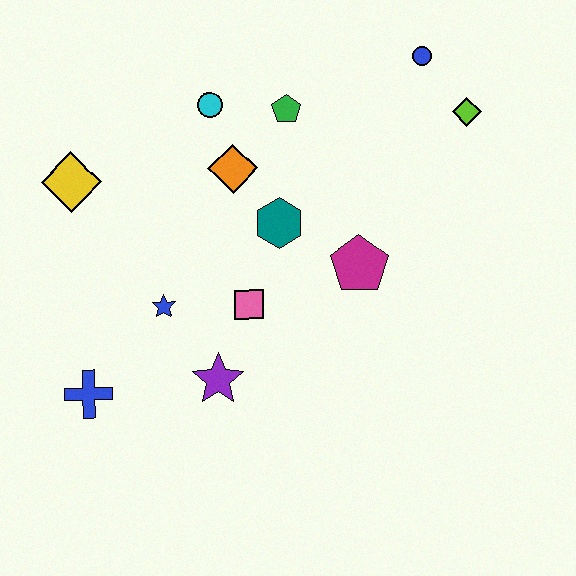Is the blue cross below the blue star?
Yes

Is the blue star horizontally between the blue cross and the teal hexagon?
Yes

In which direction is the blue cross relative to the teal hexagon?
The blue cross is to the left of the teal hexagon.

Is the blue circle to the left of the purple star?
No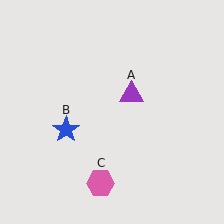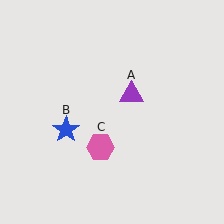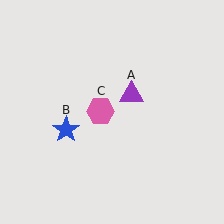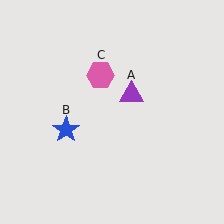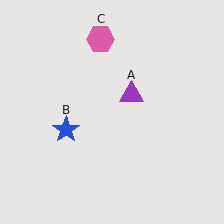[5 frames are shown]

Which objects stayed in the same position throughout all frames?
Purple triangle (object A) and blue star (object B) remained stationary.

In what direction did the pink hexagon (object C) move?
The pink hexagon (object C) moved up.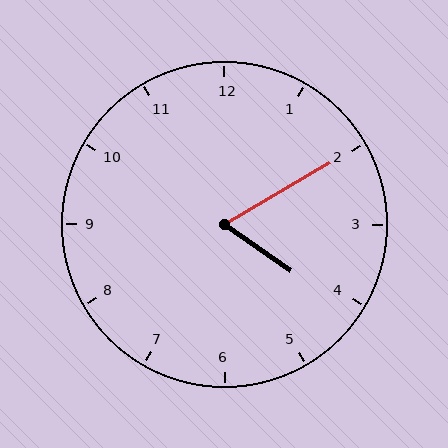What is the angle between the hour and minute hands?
Approximately 65 degrees.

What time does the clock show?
4:10.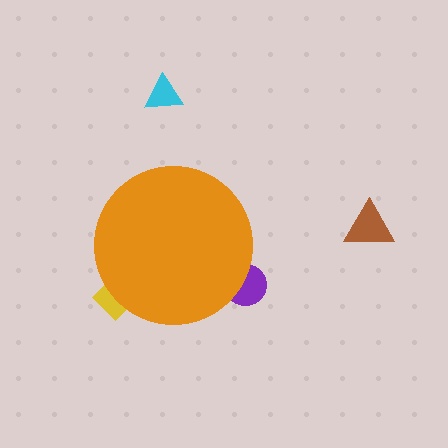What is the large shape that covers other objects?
An orange circle.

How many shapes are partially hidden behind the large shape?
2 shapes are partially hidden.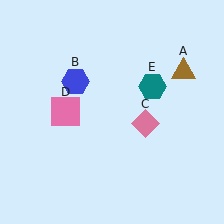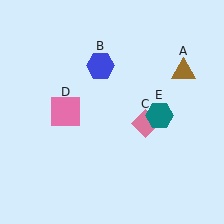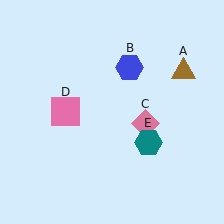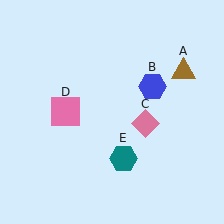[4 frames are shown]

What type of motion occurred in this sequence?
The blue hexagon (object B), teal hexagon (object E) rotated clockwise around the center of the scene.